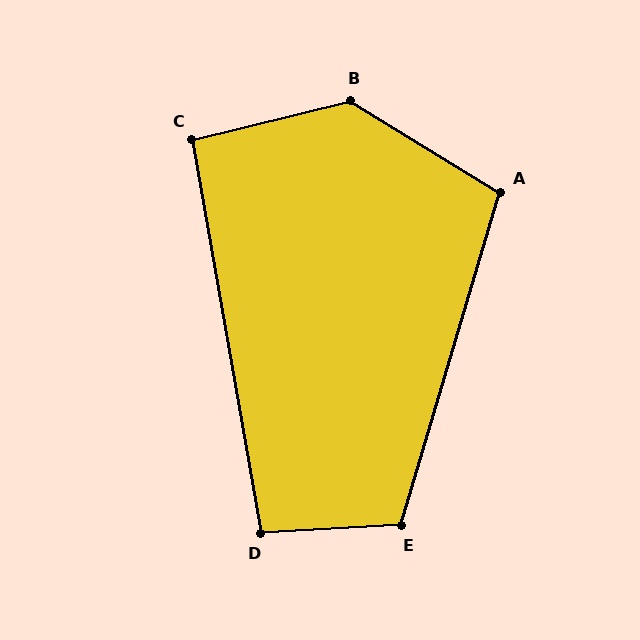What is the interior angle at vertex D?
Approximately 97 degrees (obtuse).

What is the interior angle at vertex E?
Approximately 110 degrees (obtuse).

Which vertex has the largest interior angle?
B, at approximately 135 degrees.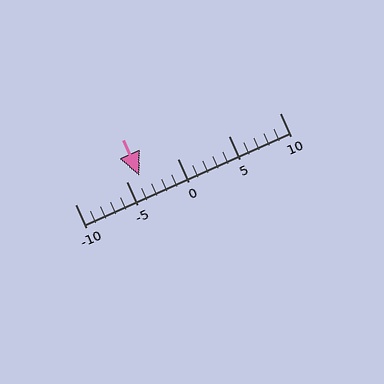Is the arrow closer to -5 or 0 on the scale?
The arrow is closer to -5.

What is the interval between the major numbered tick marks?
The major tick marks are spaced 5 units apart.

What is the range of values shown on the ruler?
The ruler shows values from -10 to 10.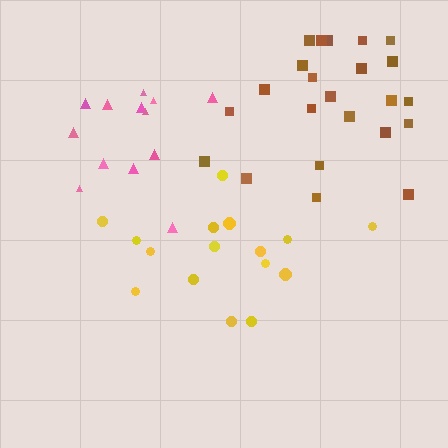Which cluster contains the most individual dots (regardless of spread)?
Brown (23).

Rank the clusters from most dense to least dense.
pink, brown, yellow.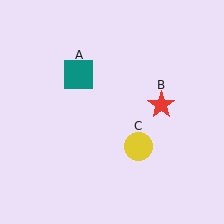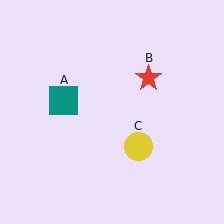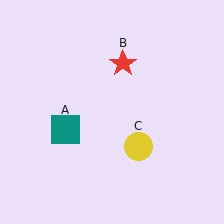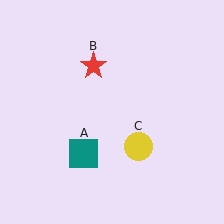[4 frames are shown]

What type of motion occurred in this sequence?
The teal square (object A), red star (object B) rotated counterclockwise around the center of the scene.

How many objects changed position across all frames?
2 objects changed position: teal square (object A), red star (object B).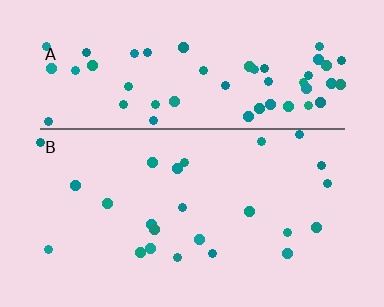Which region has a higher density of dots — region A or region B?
A (the top).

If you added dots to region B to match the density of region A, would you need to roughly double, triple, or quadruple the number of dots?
Approximately double.